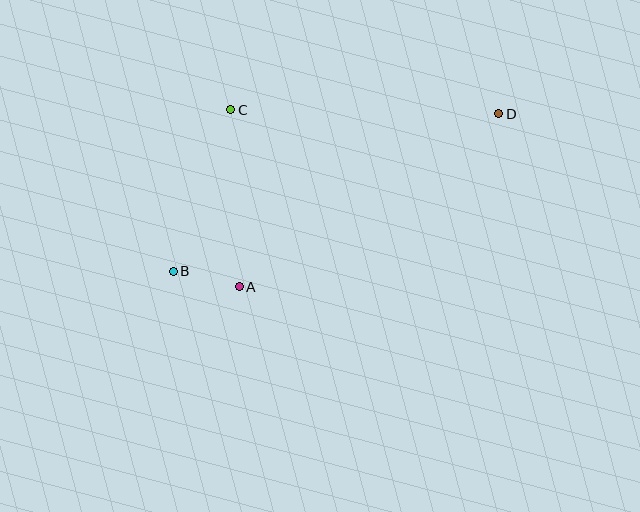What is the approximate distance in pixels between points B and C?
The distance between B and C is approximately 171 pixels.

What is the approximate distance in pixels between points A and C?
The distance between A and C is approximately 177 pixels.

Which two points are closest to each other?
Points A and B are closest to each other.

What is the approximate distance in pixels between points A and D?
The distance between A and D is approximately 312 pixels.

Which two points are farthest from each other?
Points B and D are farthest from each other.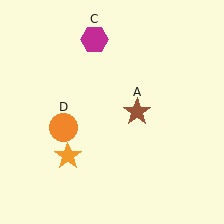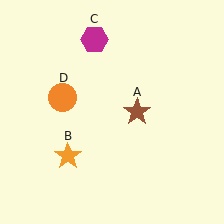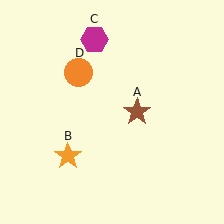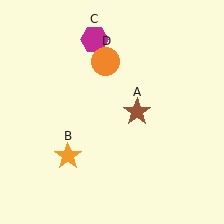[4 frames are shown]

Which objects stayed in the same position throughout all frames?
Brown star (object A) and orange star (object B) and magenta hexagon (object C) remained stationary.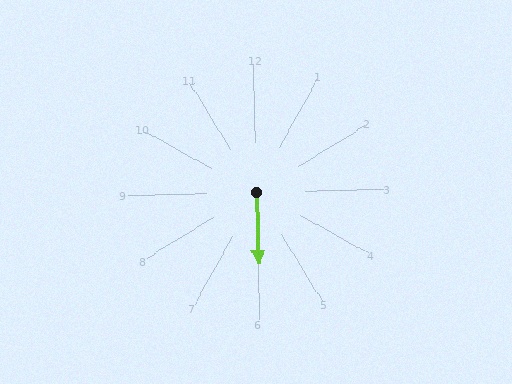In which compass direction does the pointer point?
South.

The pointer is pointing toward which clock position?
Roughly 6 o'clock.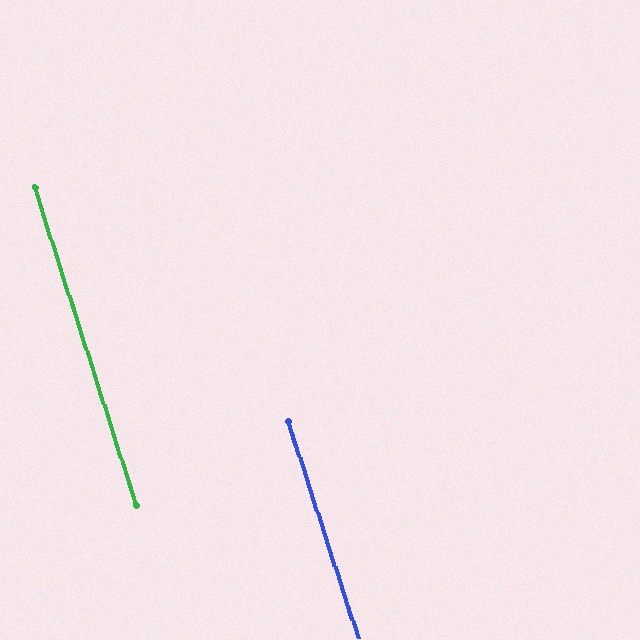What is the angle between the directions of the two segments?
Approximately 0 degrees.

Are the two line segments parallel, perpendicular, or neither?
Parallel — their directions differ by only 0.3°.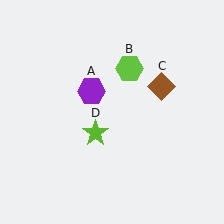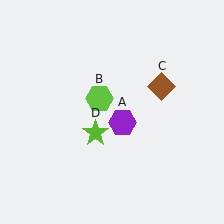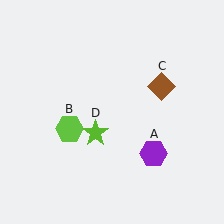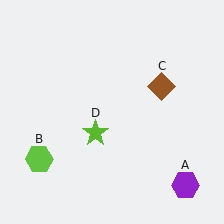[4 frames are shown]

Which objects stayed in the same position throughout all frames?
Brown diamond (object C) and lime star (object D) remained stationary.